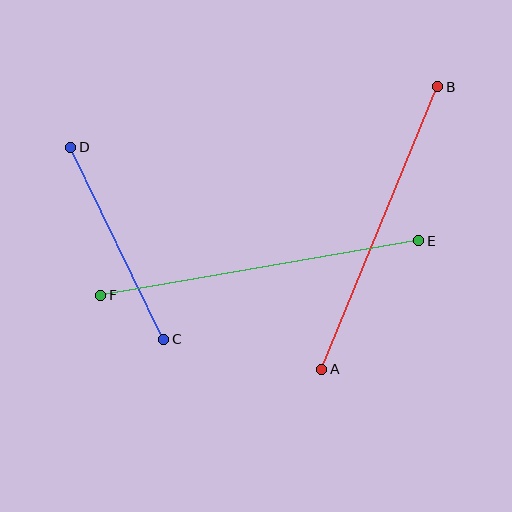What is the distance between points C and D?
The distance is approximately 213 pixels.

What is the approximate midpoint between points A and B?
The midpoint is at approximately (380, 228) pixels.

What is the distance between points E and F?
The distance is approximately 323 pixels.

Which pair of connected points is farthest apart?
Points E and F are farthest apart.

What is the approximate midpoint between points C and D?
The midpoint is at approximately (117, 243) pixels.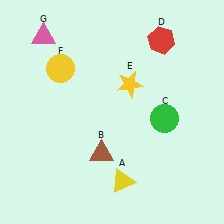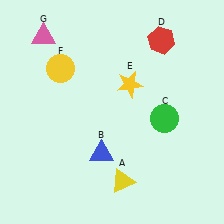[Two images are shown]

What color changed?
The triangle (B) changed from brown in Image 1 to blue in Image 2.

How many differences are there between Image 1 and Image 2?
There is 1 difference between the two images.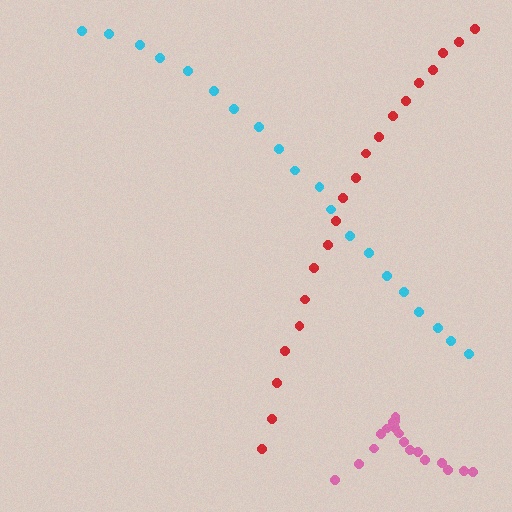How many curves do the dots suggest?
There are 3 distinct paths.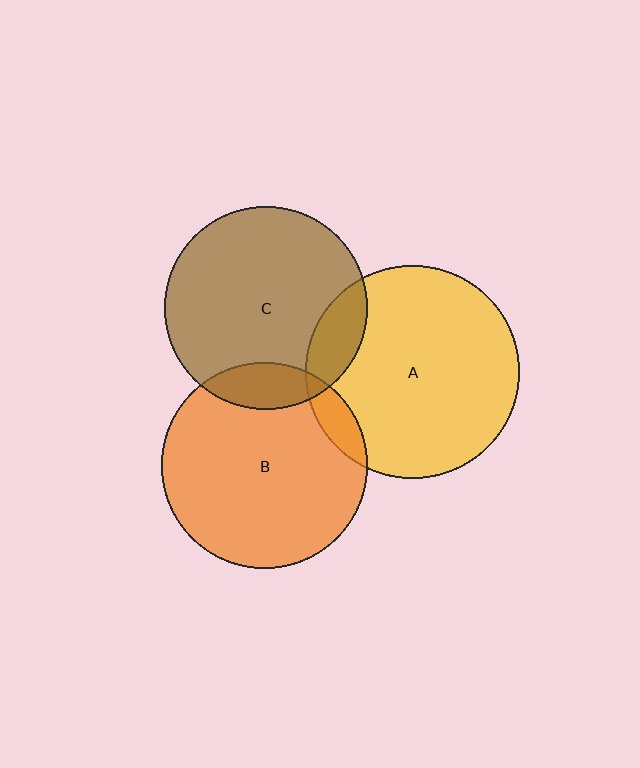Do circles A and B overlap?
Yes.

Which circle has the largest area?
Circle A (yellow).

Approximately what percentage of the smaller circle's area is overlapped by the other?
Approximately 10%.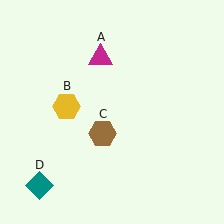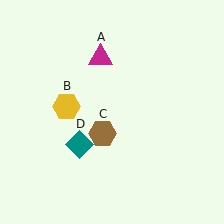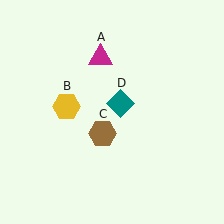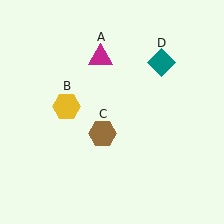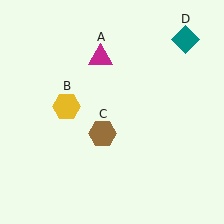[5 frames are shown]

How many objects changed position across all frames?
1 object changed position: teal diamond (object D).